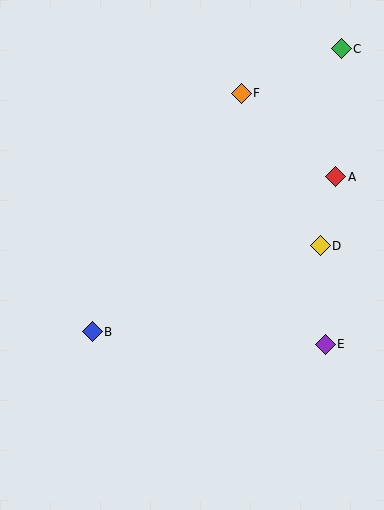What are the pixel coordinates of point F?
Point F is at (241, 93).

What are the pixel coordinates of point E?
Point E is at (325, 344).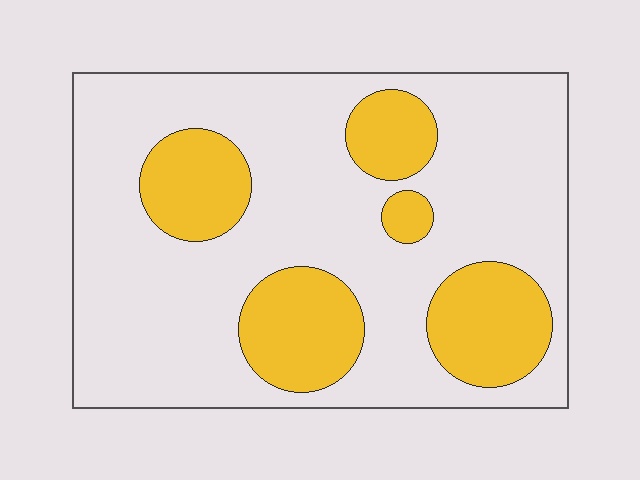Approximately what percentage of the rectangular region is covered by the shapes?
Approximately 25%.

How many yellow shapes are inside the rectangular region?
5.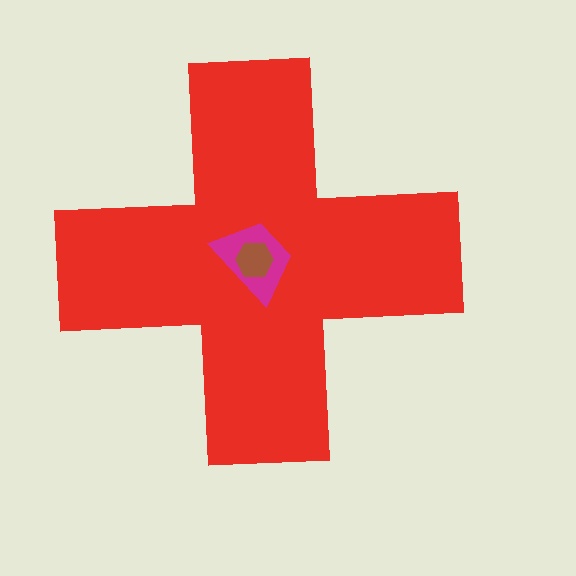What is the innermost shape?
The brown hexagon.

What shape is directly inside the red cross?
The magenta trapezoid.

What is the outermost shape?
The red cross.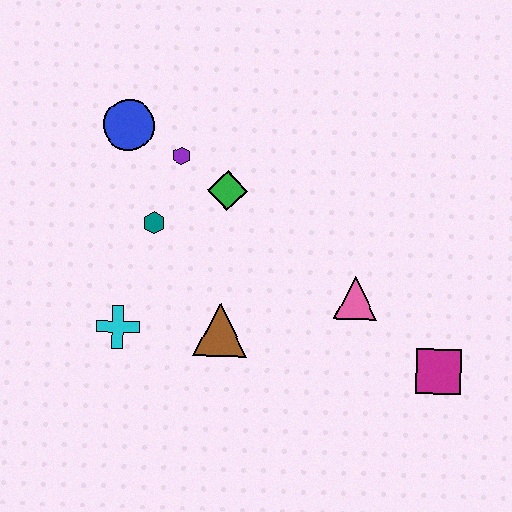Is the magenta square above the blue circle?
No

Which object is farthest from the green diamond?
The magenta square is farthest from the green diamond.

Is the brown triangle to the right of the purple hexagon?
Yes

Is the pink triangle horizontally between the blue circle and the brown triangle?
No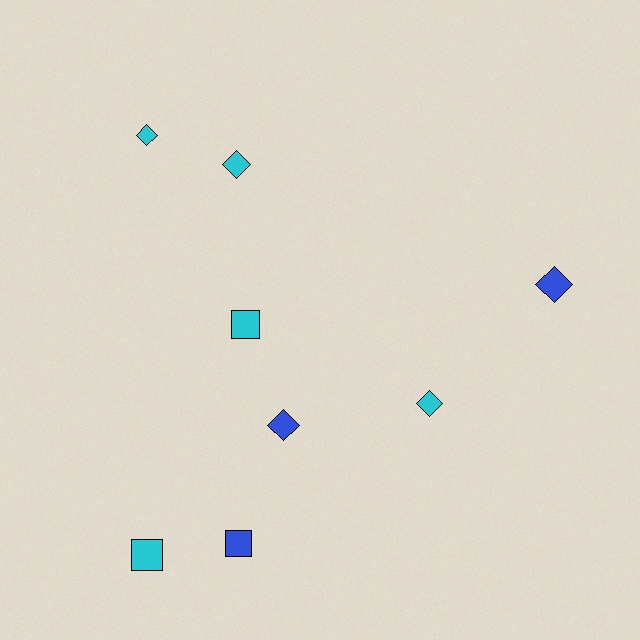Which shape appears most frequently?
Diamond, with 5 objects.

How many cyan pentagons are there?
There are no cyan pentagons.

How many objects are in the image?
There are 8 objects.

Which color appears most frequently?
Cyan, with 5 objects.